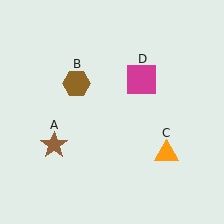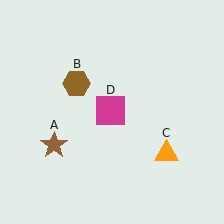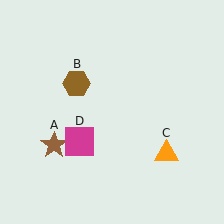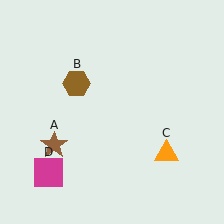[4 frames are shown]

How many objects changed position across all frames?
1 object changed position: magenta square (object D).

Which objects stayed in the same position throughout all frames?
Brown star (object A) and brown hexagon (object B) and orange triangle (object C) remained stationary.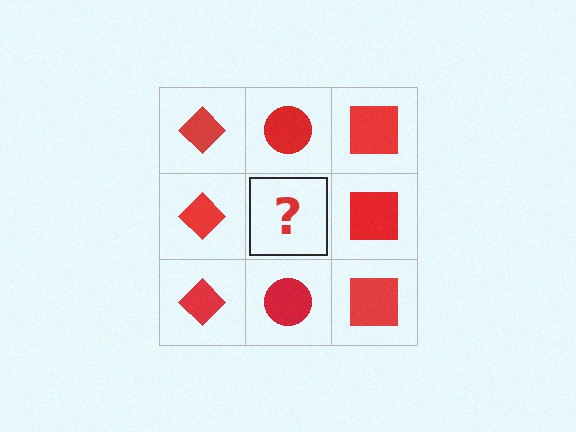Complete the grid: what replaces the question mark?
The question mark should be replaced with a red circle.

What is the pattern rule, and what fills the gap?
The rule is that each column has a consistent shape. The gap should be filled with a red circle.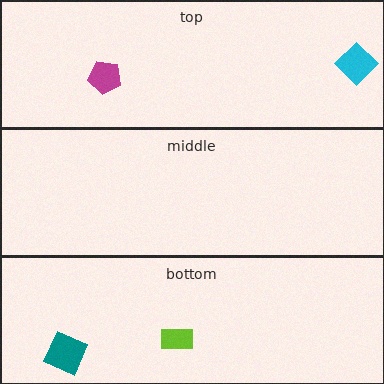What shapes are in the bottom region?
The lime rectangle, the teal square.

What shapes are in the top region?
The cyan diamond, the magenta pentagon.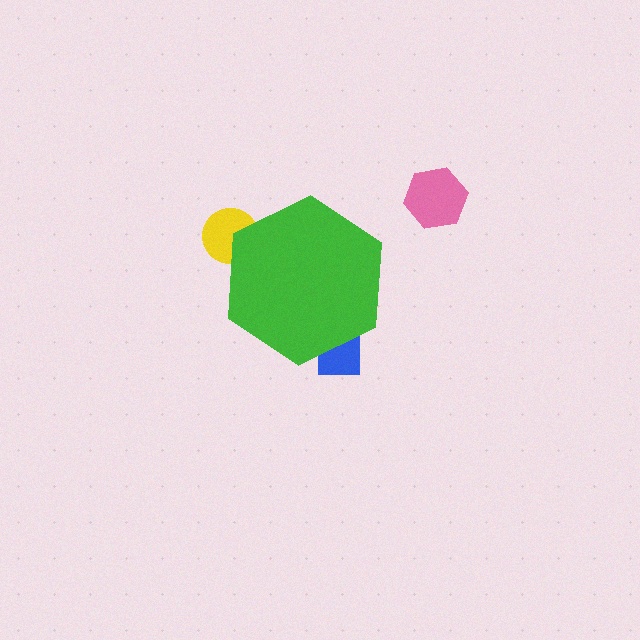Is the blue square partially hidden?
Yes, the blue square is partially hidden behind the green hexagon.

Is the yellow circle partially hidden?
Yes, the yellow circle is partially hidden behind the green hexagon.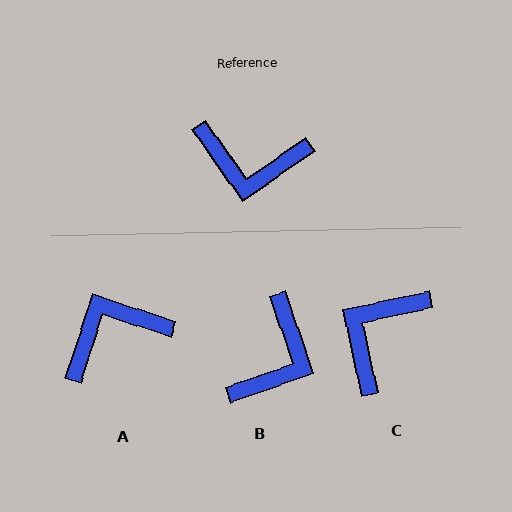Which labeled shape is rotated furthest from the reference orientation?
A, about 143 degrees away.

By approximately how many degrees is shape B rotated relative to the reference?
Approximately 74 degrees counter-clockwise.